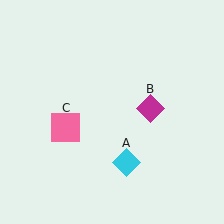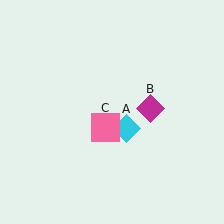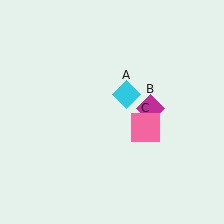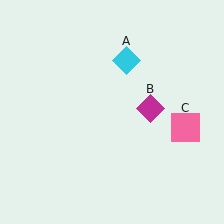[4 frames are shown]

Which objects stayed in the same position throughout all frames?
Magenta diamond (object B) remained stationary.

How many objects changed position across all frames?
2 objects changed position: cyan diamond (object A), pink square (object C).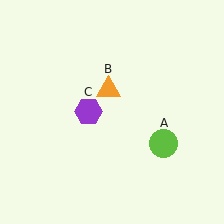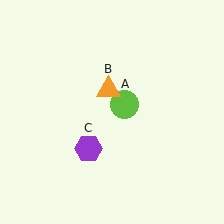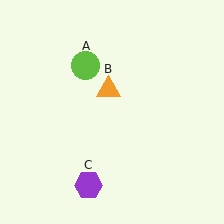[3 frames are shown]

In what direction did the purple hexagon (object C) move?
The purple hexagon (object C) moved down.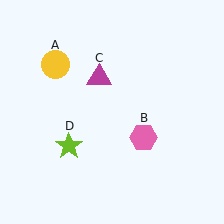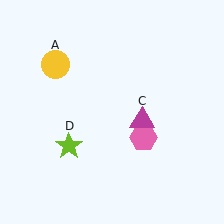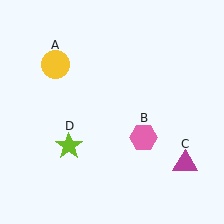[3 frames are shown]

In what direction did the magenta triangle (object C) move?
The magenta triangle (object C) moved down and to the right.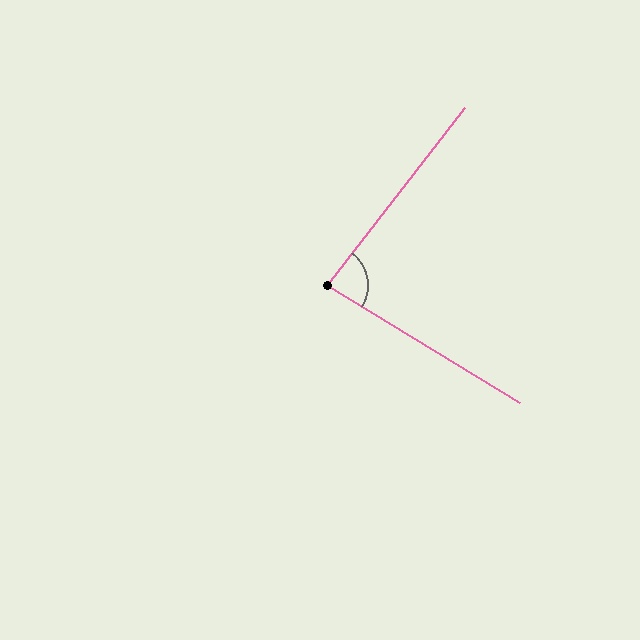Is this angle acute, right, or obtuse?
It is acute.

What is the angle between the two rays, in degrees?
Approximately 84 degrees.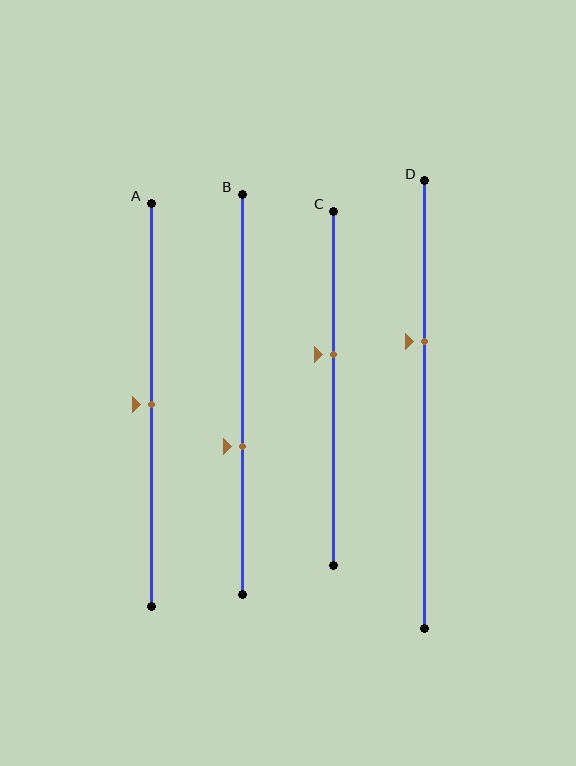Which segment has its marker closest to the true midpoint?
Segment A has its marker closest to the true midpoint.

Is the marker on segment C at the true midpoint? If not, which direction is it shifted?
No, the marker on segment C is shifted upward by about 10% of the segment length.